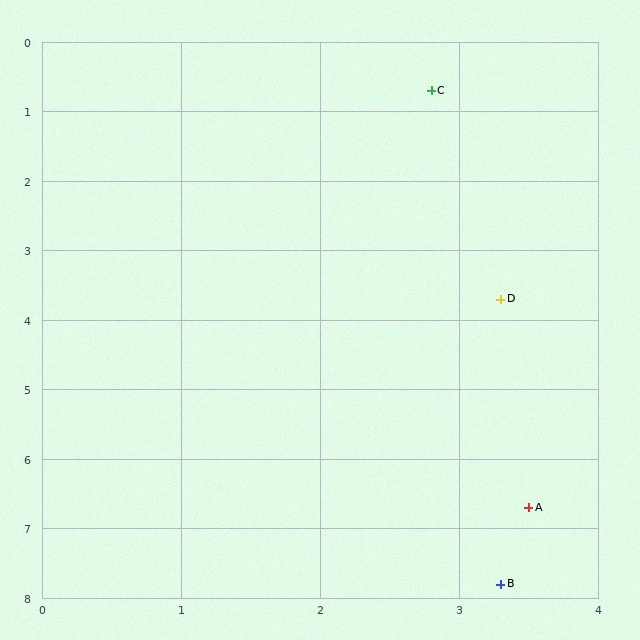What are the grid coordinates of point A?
Point A is at approximately (3.5, 6.7).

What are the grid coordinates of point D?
Point D is at approximately (3.3, 3.7).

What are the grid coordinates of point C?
Point C is at approximately (2.8, 0.7).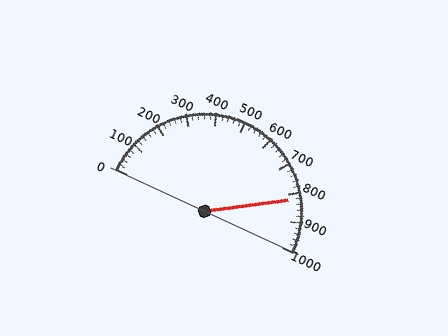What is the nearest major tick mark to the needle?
The nearest major tick mark is 800.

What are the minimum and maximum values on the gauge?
The gauge ranges from 0 to 1000.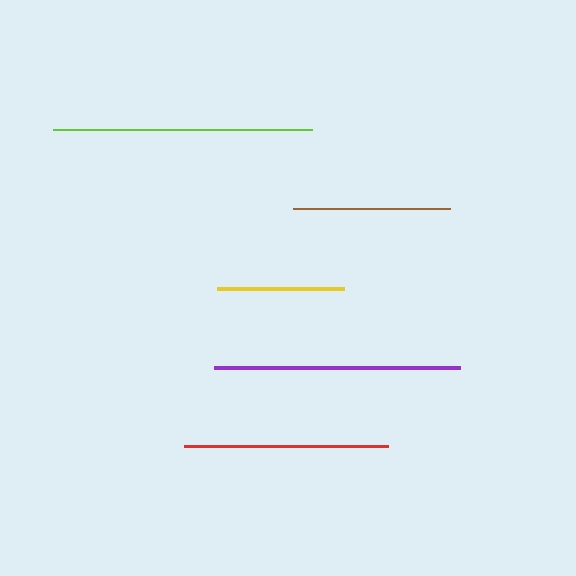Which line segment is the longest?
The lime line is the longest at approximately 260 pixels.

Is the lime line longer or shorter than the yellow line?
The lime line is longer than the yellow line.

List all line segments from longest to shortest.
From longest to shortest: lime, purple, red, brown, yellow.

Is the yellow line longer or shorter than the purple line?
The purple line is longer than the yellow line.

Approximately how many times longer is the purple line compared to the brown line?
The purple line is approximately 1.6 times the length of the brown line.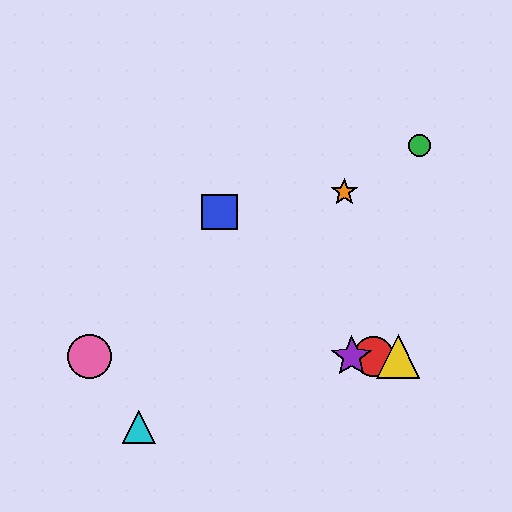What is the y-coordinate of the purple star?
The purple star is at y≈357.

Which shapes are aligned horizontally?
The red circle, the yellow triangle, the purple star, the pink circle are aligned horizontally.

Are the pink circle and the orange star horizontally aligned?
No, the pink circle is at y≈357 and the orange star is at y≈192.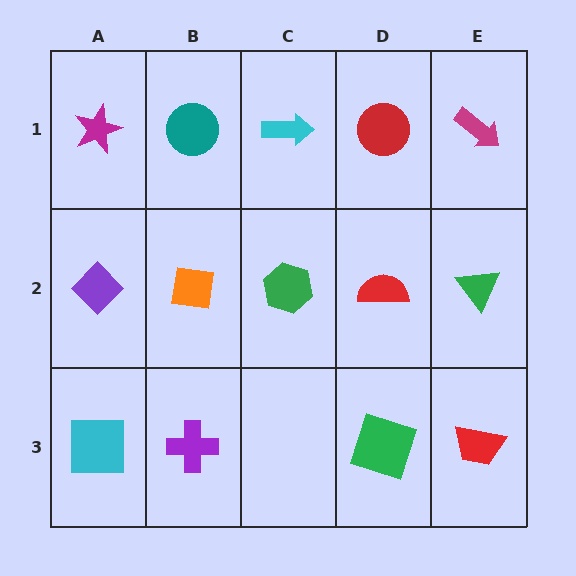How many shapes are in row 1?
5 shapes.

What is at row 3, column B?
A purple cross.